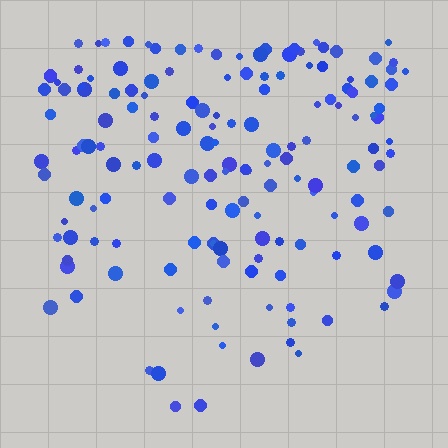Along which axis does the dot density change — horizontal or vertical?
Vertical.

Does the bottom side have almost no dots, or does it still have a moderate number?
Still a moderate number, just noticeably fewer than the top.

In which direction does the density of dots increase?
From bottom to top, with the top side densest.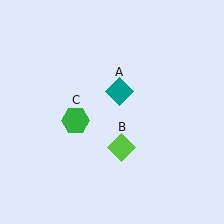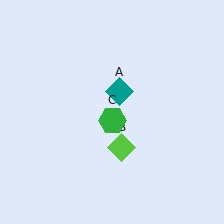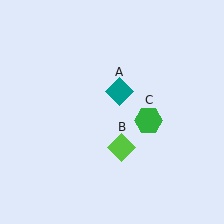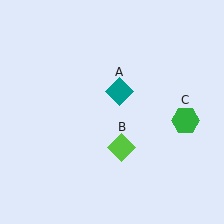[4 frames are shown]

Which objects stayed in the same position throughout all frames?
Teal diamond (object A) and lime diamond (object B) remained stationary.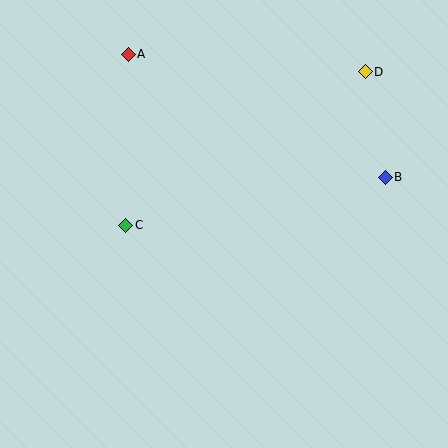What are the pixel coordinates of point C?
Point C is at (126, 225).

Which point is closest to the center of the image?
Point C at (126, 225) is closest to the center.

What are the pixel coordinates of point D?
Point D is at (365, 72).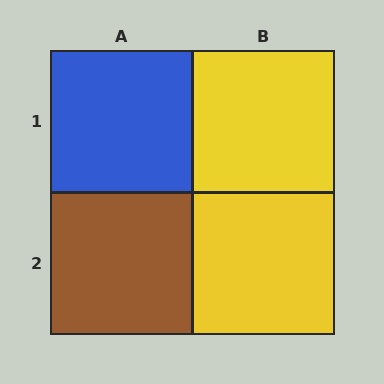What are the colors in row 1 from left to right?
Blue, yellow.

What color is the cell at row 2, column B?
Yellow.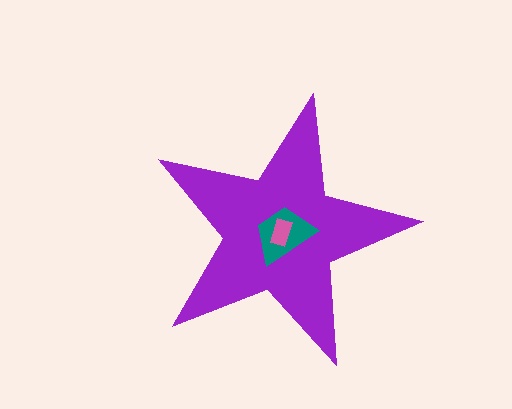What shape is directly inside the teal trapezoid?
The pink rectangle.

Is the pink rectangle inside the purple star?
Yes.